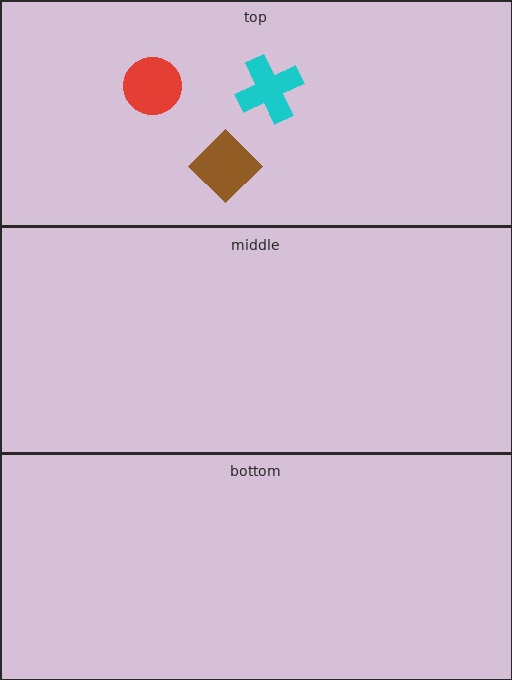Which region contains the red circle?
The top region.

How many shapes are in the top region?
3.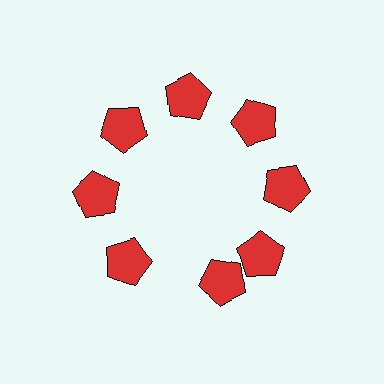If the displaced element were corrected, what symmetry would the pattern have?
It would have 8-fold rotational symmetry — the pattern would map onto itself every 45 degrees.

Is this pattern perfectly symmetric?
No. The 8 red pentagons are arranged in a ring, but one element near the 6 o'clock position is rotated out of alignment along the ring, breaking the 8-fold rotational symmetry.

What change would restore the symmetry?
The symmetry would be restored by rotating it back into even spacing with its neighbors so that all 8 pentagons sit at equal angles and equal distance from the center.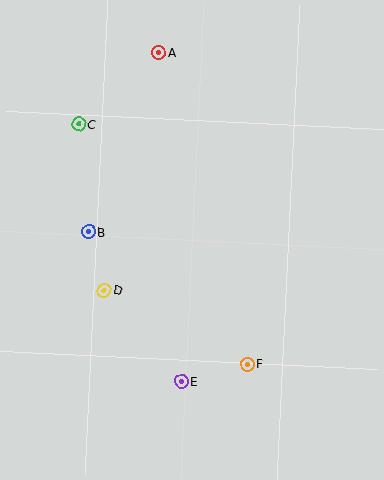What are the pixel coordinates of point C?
Point C is at (78, 124).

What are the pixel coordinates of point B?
Point B is at (89, 232).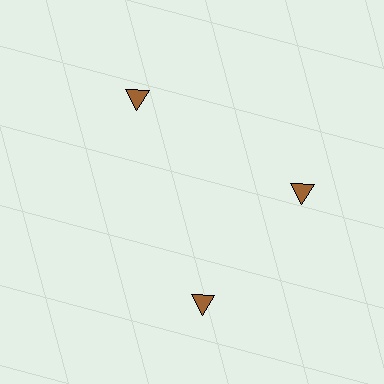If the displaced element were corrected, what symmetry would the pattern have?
It would have 3-fold rotational symmetry — the pattern would map onto itself every 120 degrees.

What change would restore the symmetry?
The symmetry would be restored by rotating it back into even spacing with its neighbors so that all 3 triangles sit at equal angles and equal distance from the center.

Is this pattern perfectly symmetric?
No. The 3 brown triangles are arranged in a ring, but one element near the 7 o'clock position is rotated out of alignment along the ring, breaking the 3-fold rotational symmetry.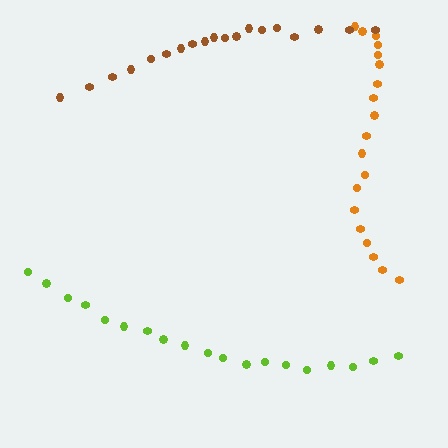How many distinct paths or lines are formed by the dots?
There are 3 distinct paths.